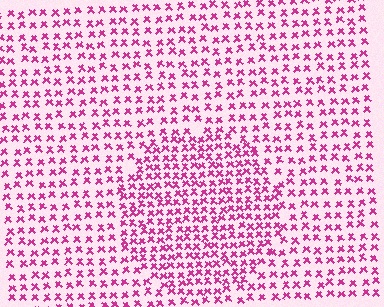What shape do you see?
I see a circle.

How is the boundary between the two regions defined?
The boundary is defined by a change in element density (approximately 1.6x ratio). All elements are the same color, size, and shape.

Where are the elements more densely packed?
The elements are more densely packed inside the circle boundary.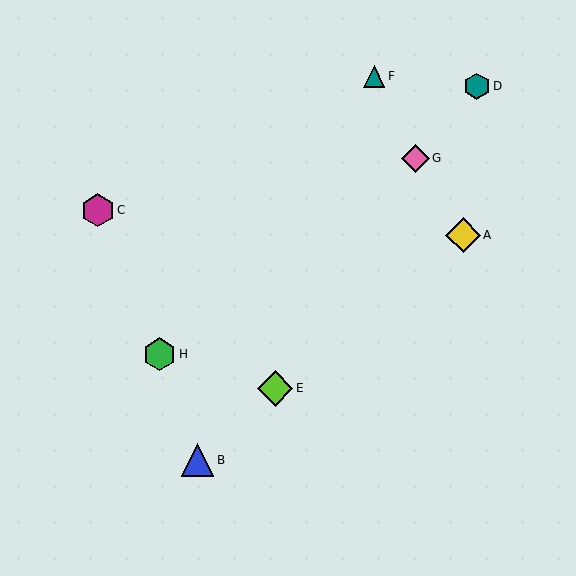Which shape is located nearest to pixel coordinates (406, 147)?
The pink diamond (labeled G) at (415, 158) is nearest to that location.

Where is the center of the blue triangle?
The center of the blue triangle is at (198, 460).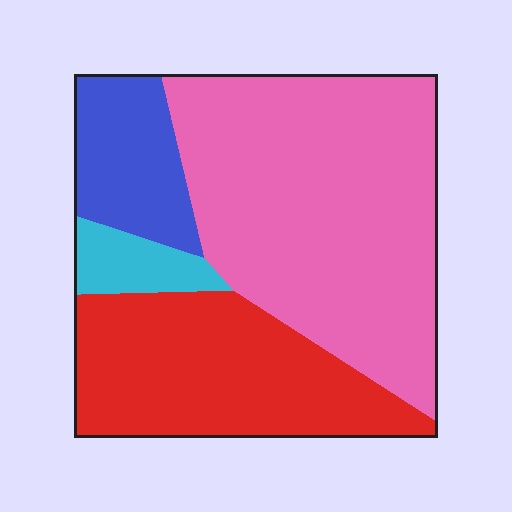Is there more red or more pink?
Pink.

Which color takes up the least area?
Cyan, at roughly 5%.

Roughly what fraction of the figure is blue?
Blue takes up about one eighth (1/8) of the figure.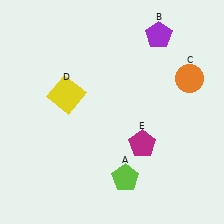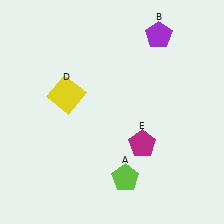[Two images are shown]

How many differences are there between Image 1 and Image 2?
There is 1 difference between the two images.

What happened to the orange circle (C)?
The orange circle (C) was removed in Image 2. It was in the top-right area of Image 1.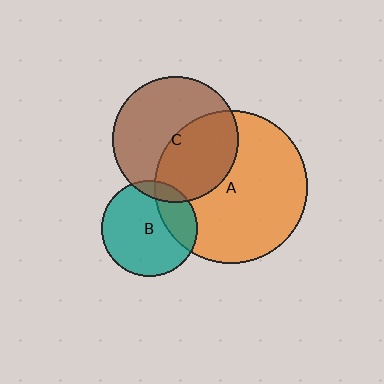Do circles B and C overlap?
Yes.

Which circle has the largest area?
Circle A (orange).